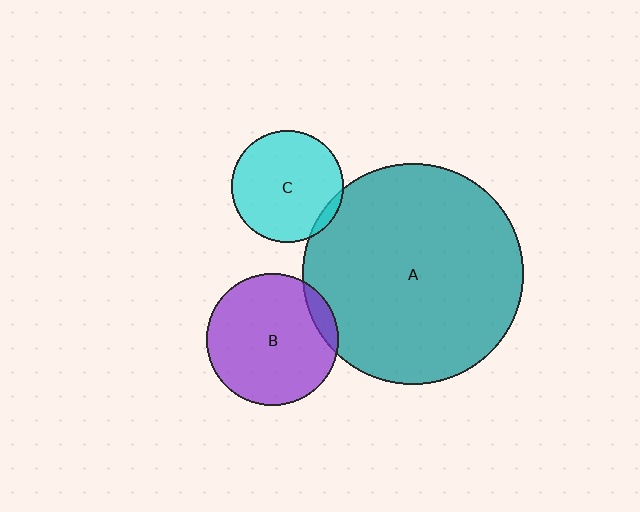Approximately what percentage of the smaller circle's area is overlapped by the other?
Approximately 5%.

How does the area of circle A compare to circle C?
Approximately 3.9 times.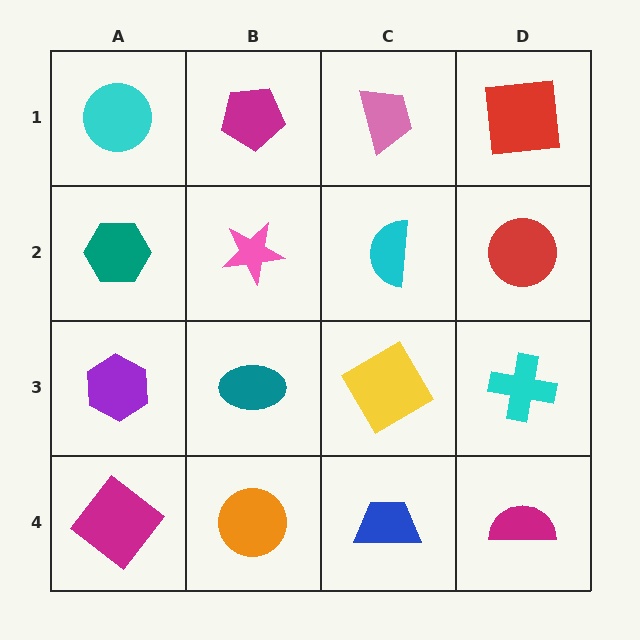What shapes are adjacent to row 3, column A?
A teal hexagon (row 2, column A), a magenta diamond (row 4, column A), a teal ellipse (row 3, column B).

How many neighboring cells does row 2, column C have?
4.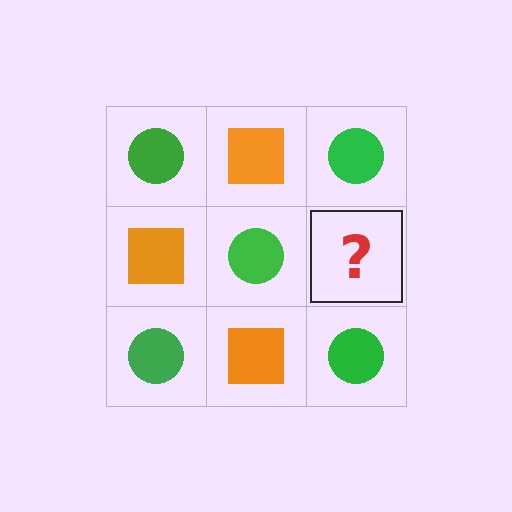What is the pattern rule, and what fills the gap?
The rule is that it alternates green circle and orange square in a checkerboard pattern. The gap should be filled with an orange square.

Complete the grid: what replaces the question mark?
The question mark should be replaced with an orange square.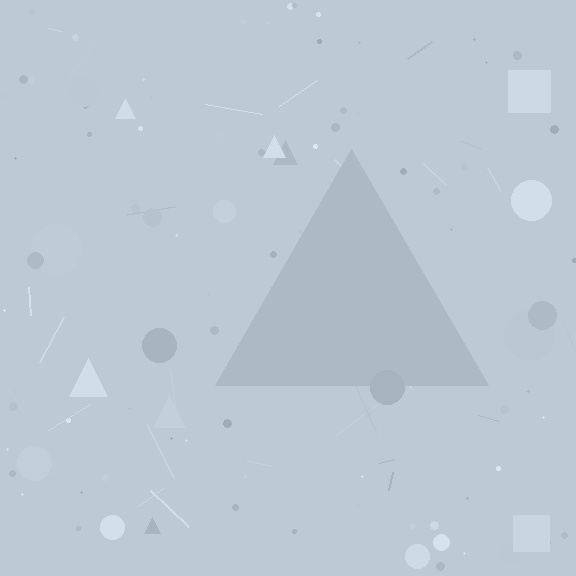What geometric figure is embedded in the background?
A triangle is embedded in the background.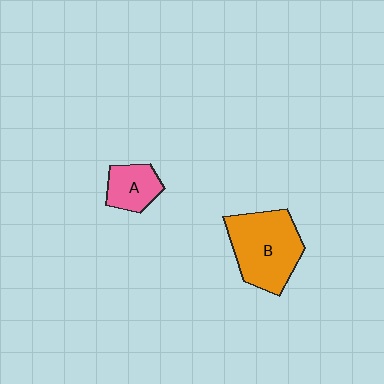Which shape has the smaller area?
Shape A (pink).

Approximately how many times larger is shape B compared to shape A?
Approximately 2.1 times.